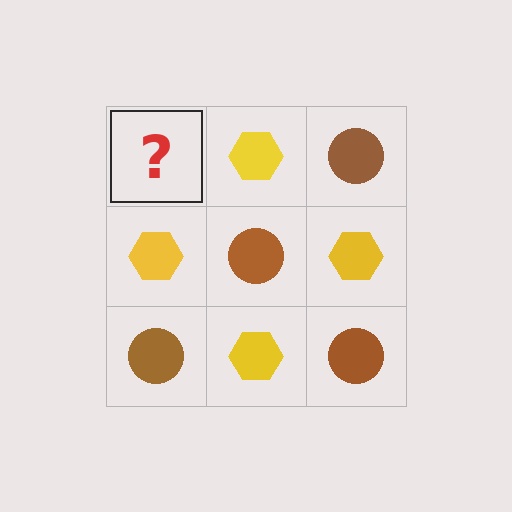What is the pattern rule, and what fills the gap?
The rule is that it alternates brown circle and yellow hexagon in a checkerboard pattern. The gap should be filled with a brown circle.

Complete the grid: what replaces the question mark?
The question mark should be replaced with a brown circle.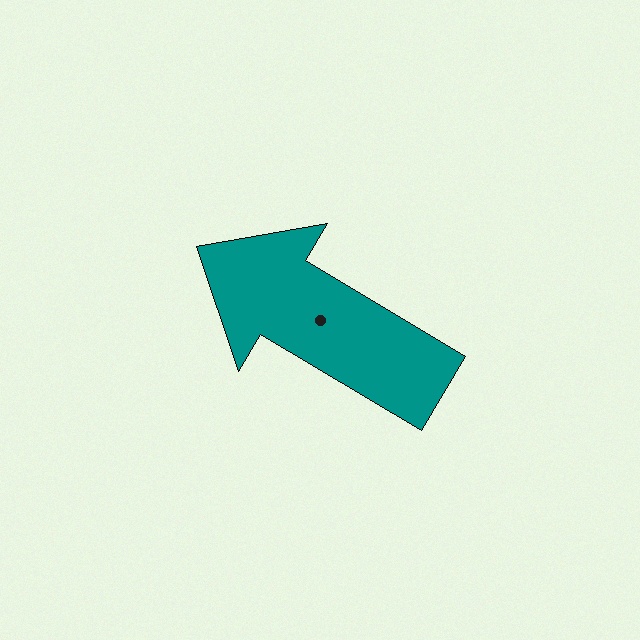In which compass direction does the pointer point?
Northwest.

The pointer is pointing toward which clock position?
Roughly 10 o'clock.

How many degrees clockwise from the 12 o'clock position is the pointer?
Approximately 301 degrees.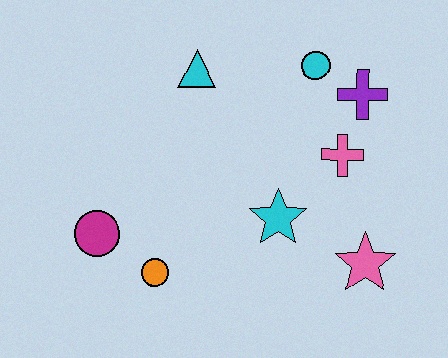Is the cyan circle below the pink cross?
No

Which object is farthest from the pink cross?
The magenta circle is farthest from the pink cross.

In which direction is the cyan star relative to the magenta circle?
The cyan star is to the right of the magenta circle.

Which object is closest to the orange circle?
The magenta circle is closest to the orange circle.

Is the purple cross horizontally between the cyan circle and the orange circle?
No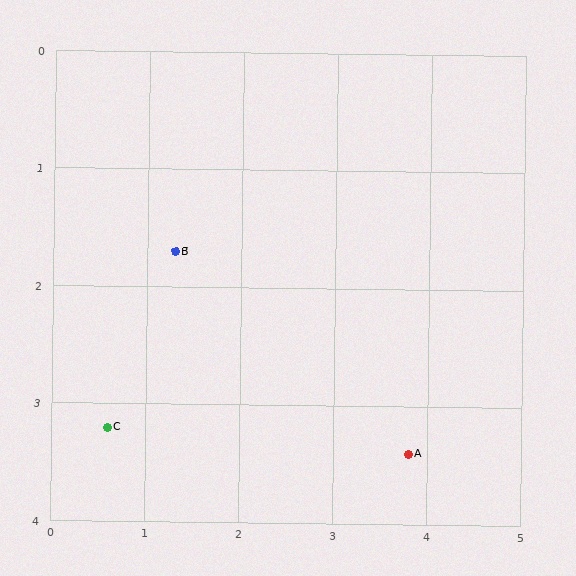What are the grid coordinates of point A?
Point A is at approximately (3.8, 3.4).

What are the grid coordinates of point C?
Point C is at approximately (0.6, 3.2).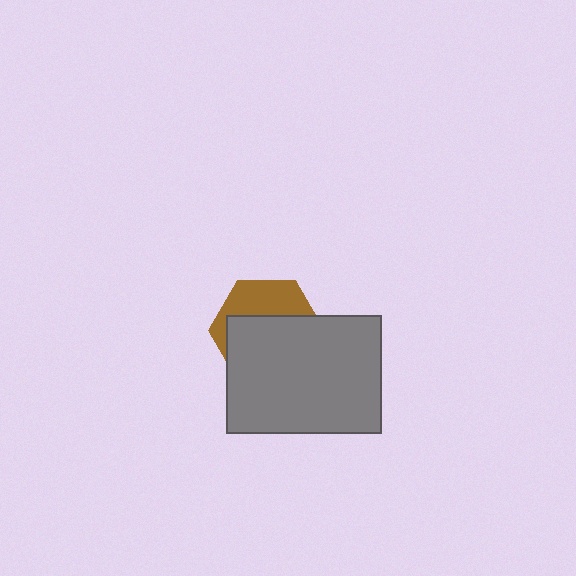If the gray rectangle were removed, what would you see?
You would see the complete brown hexagon.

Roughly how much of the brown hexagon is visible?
A small part of it is visible (roughly 37%).